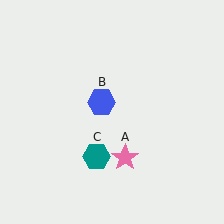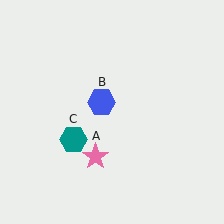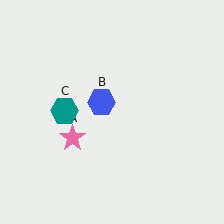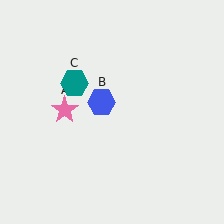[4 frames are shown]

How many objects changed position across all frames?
2 objects changed position: pink star (object A), teal hexagon (object C).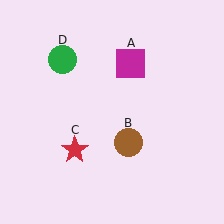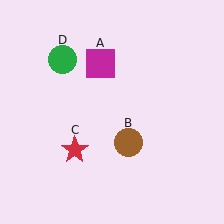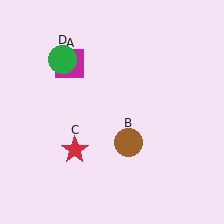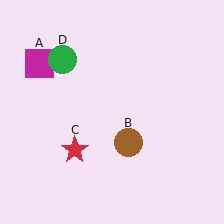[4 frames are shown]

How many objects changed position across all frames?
1 object changed position: magenta square (object A).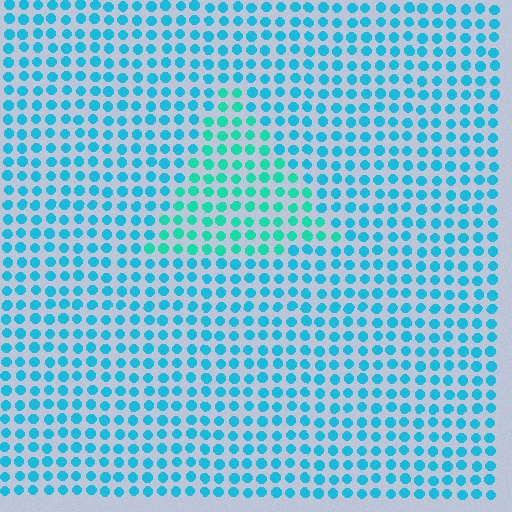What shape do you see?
I see a triangle.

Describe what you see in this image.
The image is filled with small cyan elements in a uniform arrangement. A triangle-shaped region is visible where the elements are tinted to a slightly different hue, forming a subtle color boundary.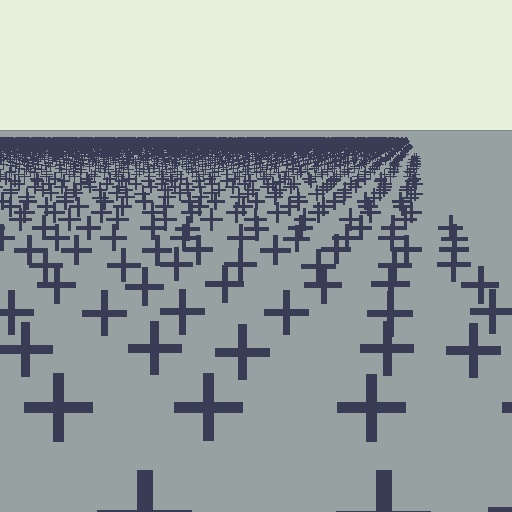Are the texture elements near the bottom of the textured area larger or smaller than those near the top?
Larger. Near the bottom, elements are closer to the viewer and appear at a bigger on-screen size.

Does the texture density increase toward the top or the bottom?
Density increases toward the top.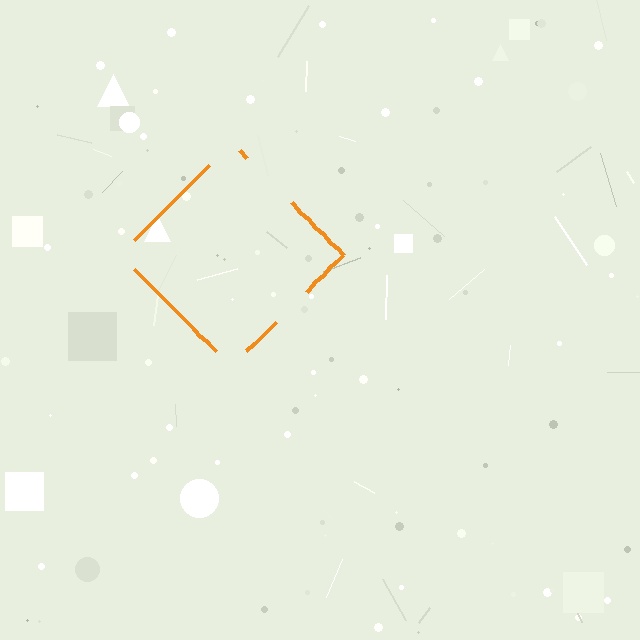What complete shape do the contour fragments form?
The contour fragments form a diamond.